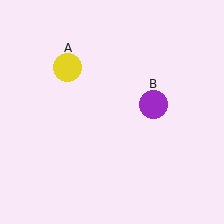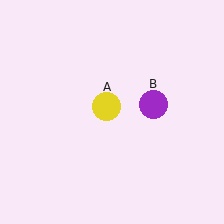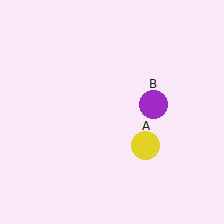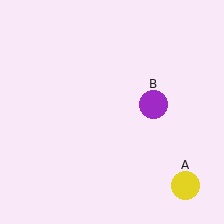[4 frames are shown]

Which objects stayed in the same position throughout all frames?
Purple circle (object B) remained stationary.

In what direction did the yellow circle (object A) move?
The yellow circle (object A) moved down and to the right.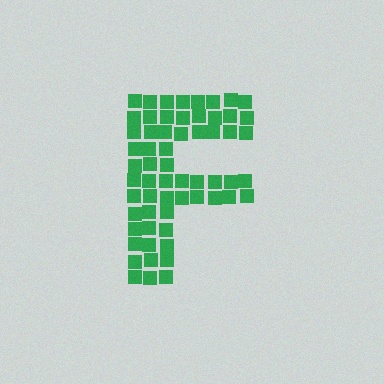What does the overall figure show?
The overall figure shows the letter F.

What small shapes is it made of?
It is made of small squares.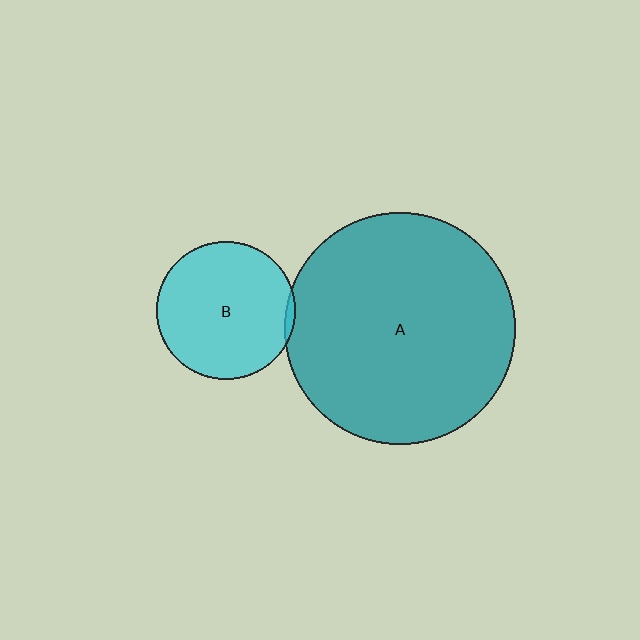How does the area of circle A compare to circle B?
Approximately 2.8 times.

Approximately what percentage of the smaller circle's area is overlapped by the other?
Approximately 5%.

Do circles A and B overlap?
Yes.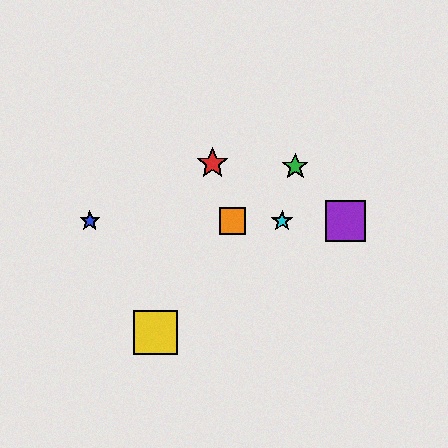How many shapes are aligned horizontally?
4 shapes (the blue star, the purple square, the orange square, the cyan star) are aligned horizontally.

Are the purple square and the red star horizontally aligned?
No, the purple square is at y≈221 and the red star is at y≈164.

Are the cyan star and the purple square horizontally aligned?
Yes, both are at y≈221.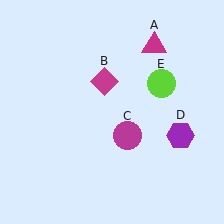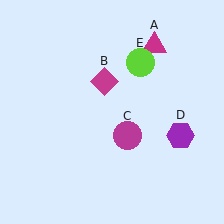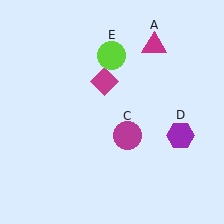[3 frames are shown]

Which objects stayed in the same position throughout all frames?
Magenta triangle (object A) and magenta diamond (object B) and magenta circle (object C) and purple hexagon (object D) remained stationary.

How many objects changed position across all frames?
1 object changed position: lime circle (object E).